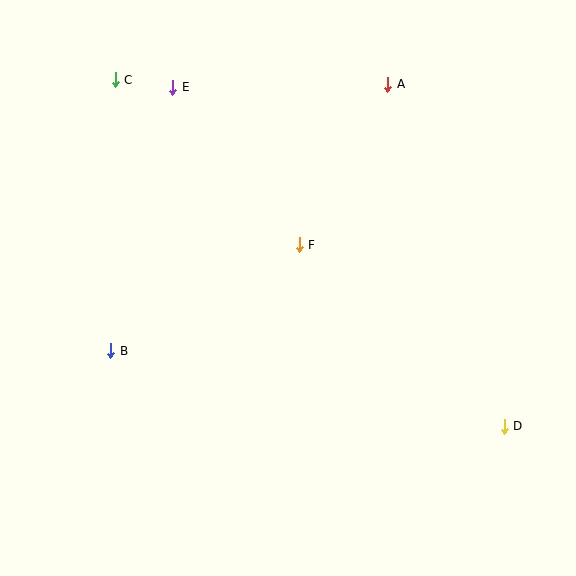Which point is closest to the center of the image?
Point F at (299, 245) is closest to the center.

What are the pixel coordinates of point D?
Point D is at (504, 426).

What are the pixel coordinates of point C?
Point C is at (115, 80).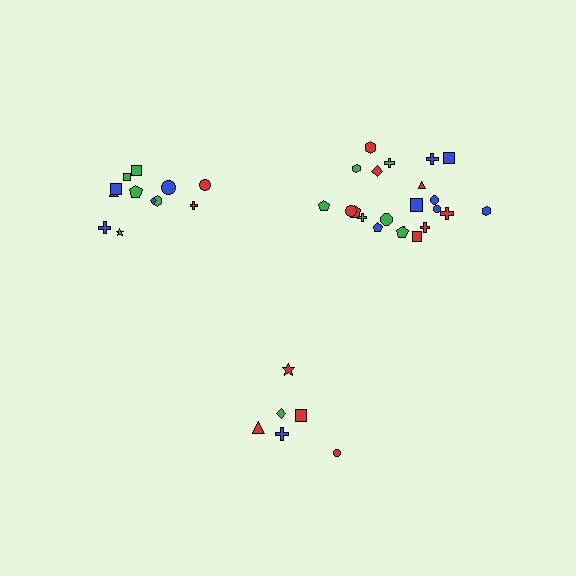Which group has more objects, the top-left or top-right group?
The top-right group.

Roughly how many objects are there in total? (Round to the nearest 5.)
Roughly 40 objects in total.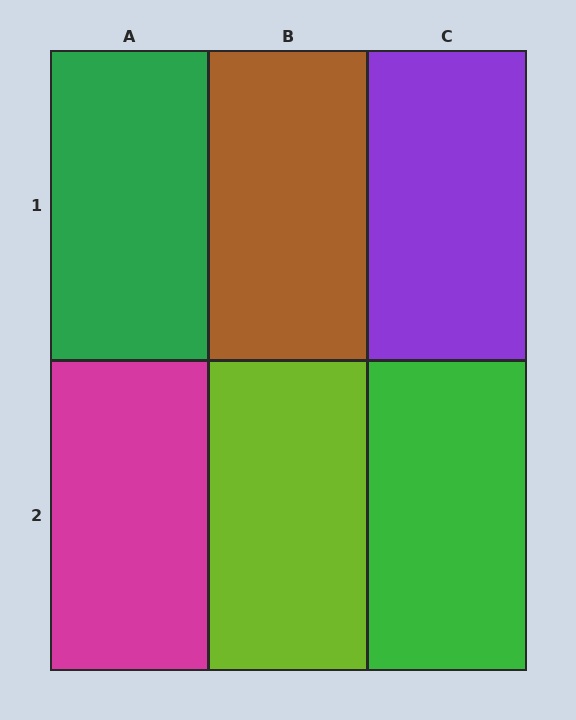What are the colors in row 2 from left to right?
Magenta, lime, green.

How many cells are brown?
1 cell is brown.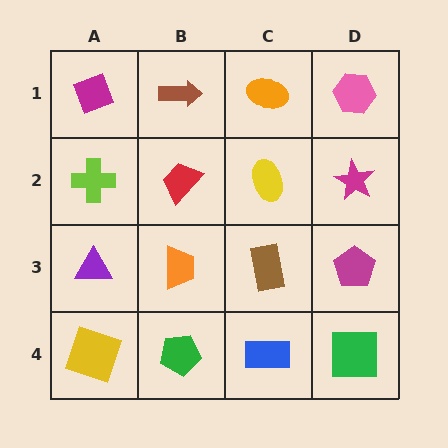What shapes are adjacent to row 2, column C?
An orange ellipse (row 1, column C), a brown rectangle (row 3, column C), a red trapezoid (row 2, column B), a magenta star (row 2, column D).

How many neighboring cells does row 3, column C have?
4.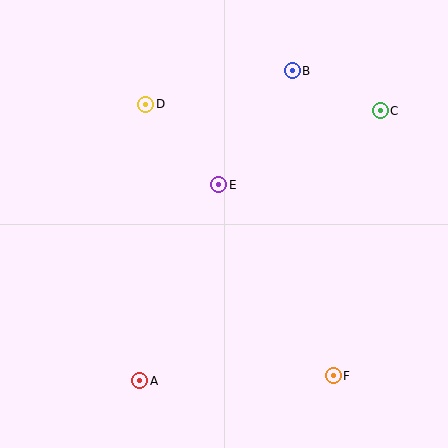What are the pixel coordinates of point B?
Point B is at (292, 71).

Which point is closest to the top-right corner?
Point C is closest to the top-right corner.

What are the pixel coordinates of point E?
Point E is at (219, 185).